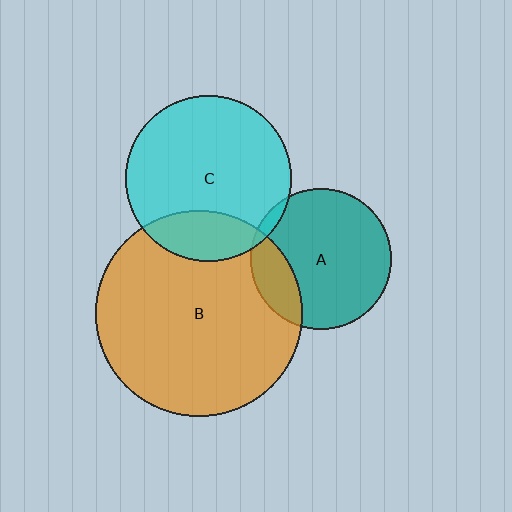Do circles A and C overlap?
Yes.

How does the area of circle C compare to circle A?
Approximately 1.4 times.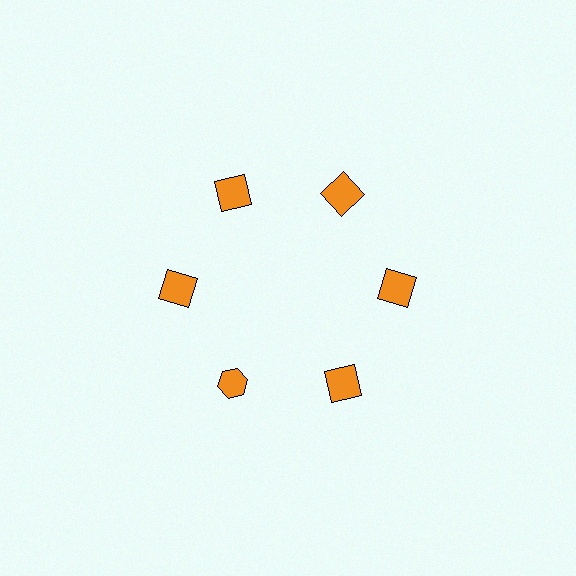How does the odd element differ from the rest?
It has a different shape: hexagon instead of square.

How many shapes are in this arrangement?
There are 6 shapes arranged in a ring pattern.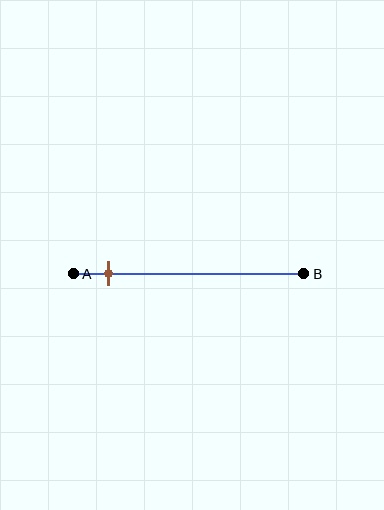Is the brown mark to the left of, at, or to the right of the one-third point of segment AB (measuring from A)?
The brown mark is to the left of the one-third point of segment AB.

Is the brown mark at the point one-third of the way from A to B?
No, the mark is at about 15% from A, not at the 33% one-third point.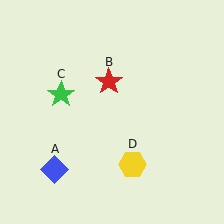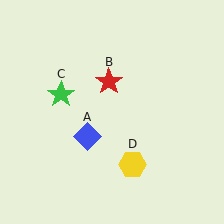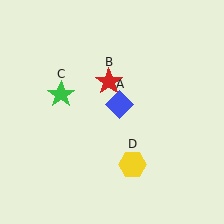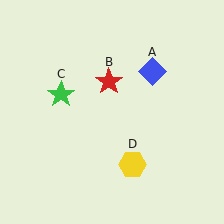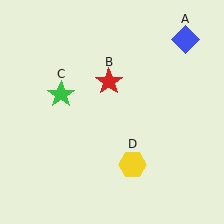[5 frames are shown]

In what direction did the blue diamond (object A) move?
The blue diamond (object A) moved up and to the right.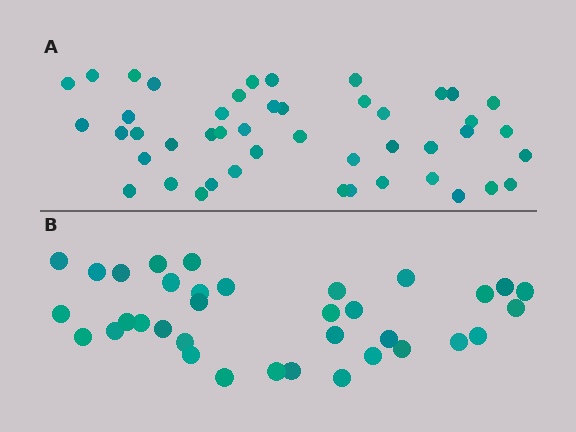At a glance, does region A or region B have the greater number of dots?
Region A (the top region) has more dots.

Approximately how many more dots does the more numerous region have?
Region A has roughly 12 or so more dots than region B.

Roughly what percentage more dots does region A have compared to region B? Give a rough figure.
About 30% more.